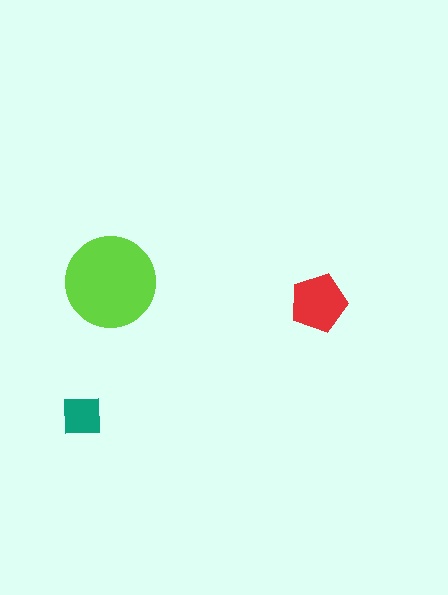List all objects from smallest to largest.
The teal square, the red pentagon, the lime circle.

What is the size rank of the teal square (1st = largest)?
3rd.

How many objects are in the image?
There are 3 objects in the image.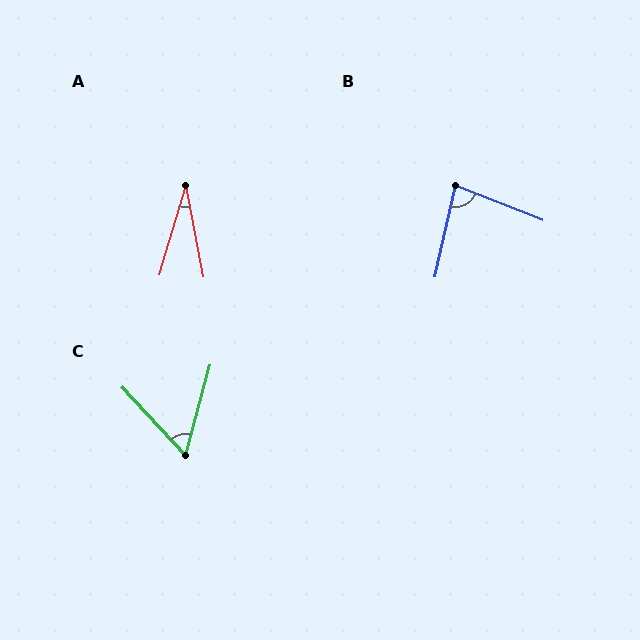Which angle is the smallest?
A, at approximately 28 degrees.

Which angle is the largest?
B, at approximately 82 degrees.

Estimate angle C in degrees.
Approximately 58 degrees.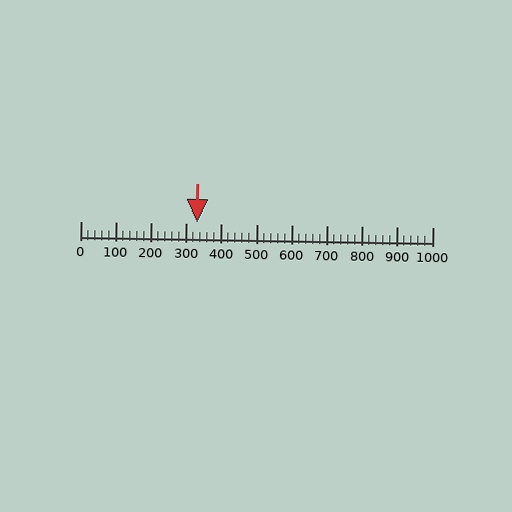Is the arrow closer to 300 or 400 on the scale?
The arrow is closer to 300.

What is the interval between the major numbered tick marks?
The major tick marks are spaced 100 units apart.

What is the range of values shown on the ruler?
The ruler shows values from 0 to 1000.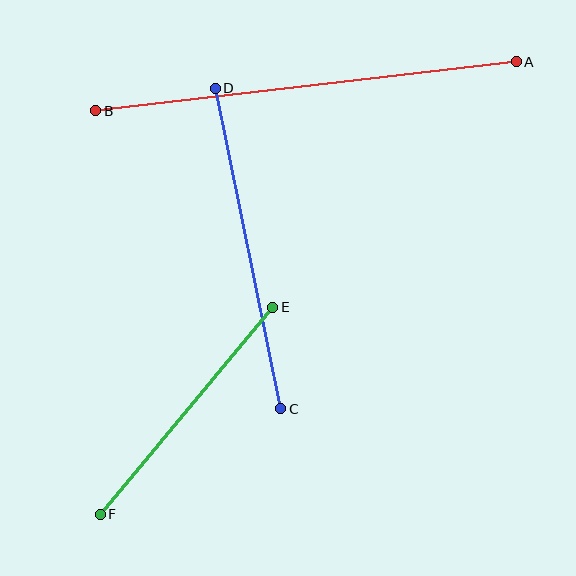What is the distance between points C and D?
The distance is approximately 327 pixels.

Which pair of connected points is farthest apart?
Points A and B are farthest apart.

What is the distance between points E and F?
The distance is approximately 269 pixels.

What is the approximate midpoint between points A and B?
The midpoint is at approximately (306, 86) pixels.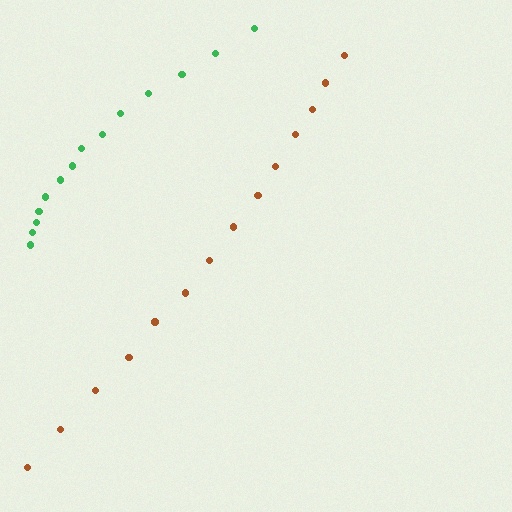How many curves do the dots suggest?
There are 2 distinct paths.